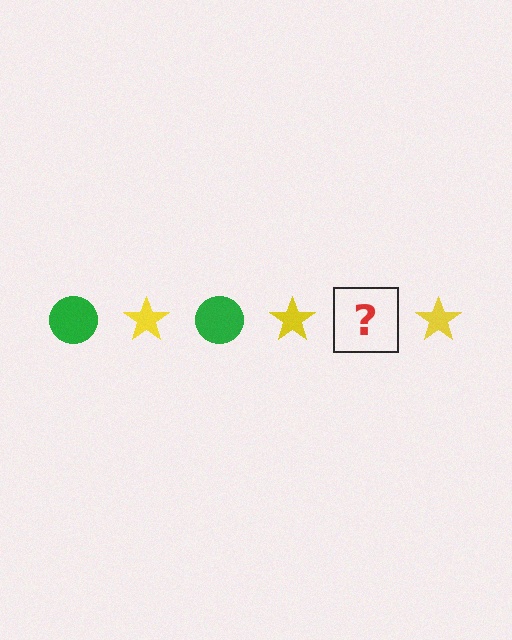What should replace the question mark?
The question mark should be replaced with a green circle.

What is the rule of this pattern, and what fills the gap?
The rule is that the pattern alternates between green circle and yellow star. The gap should be filled with a green circle.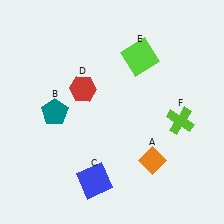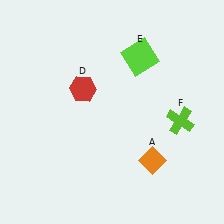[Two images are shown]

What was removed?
The blue square (C), the teal pentagon (B) were removed in Image 2.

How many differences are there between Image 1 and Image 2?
There are 2 differences between the two images.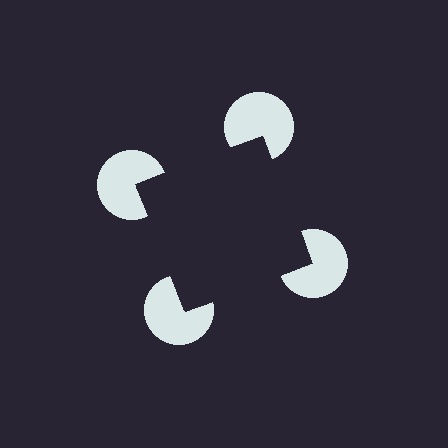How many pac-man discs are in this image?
There are 4 — one at each vertex of the illusory square.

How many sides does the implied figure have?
4 sides.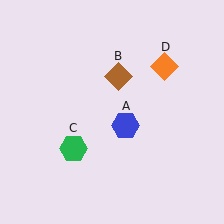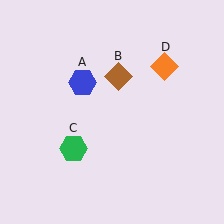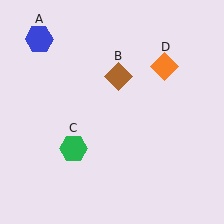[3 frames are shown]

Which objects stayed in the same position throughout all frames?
Brown diamond (object B) and green hexagon (object C) and orange diamond (object D) remained stationary.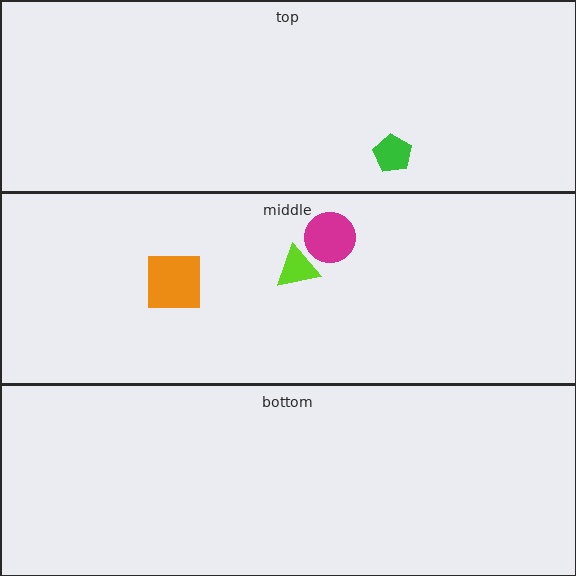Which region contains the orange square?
The middle region.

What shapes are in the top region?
The green pentagon.